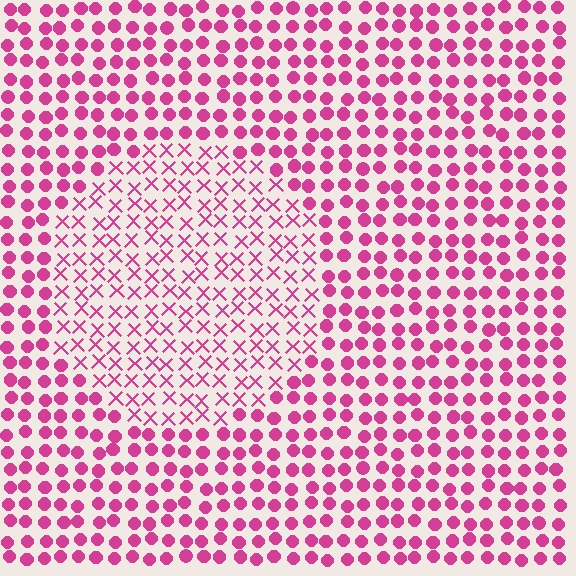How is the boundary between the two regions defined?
The boundary is defined by a change in element shape: X marks inside vs. circles outside. All elements share the same color and spacing.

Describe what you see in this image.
The image is filled with small magenta elements arranged in a uniform grid. A circle-shaped region contains X marks, while the surrounding area contains circles. The boundary is defined purely by the change in element shape.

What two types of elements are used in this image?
The image uses X marks inside the circle region and circles outside it.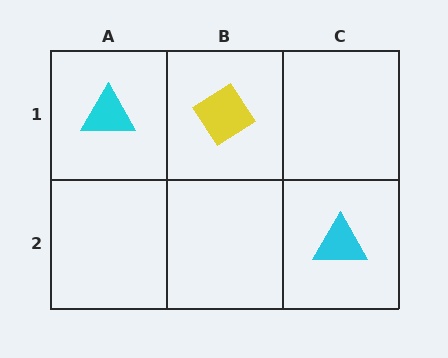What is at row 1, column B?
A yellow diamond.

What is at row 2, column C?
A cyan triangle.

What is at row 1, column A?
A cyan triangle.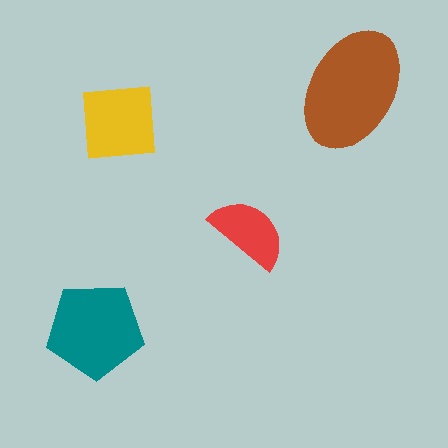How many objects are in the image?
There are 4 objects in the image.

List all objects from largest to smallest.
The brown ellipse, the teal pentagon, the yellow square, the red semicircle.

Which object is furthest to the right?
The brown ellipse is rightmost.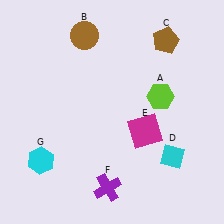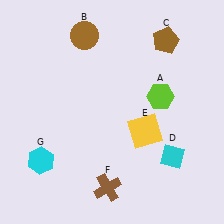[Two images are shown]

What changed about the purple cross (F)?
In Image 1, F is purple. In Image 2, it changed to brown.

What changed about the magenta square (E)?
In Image 1, E is magenta. In Image 2, it changed to yellow.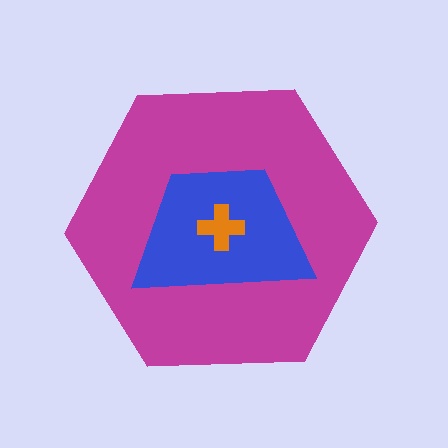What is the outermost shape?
The magenta hexagon.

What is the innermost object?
The orange cross.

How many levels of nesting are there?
3.